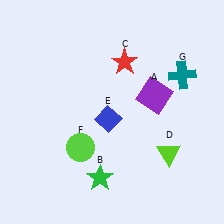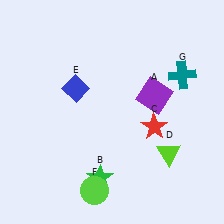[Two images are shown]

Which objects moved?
The objects that moved are: the red star (C), the blue diamond (E), the lime circle (F).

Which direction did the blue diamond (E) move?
The blue diamond (E) moved left.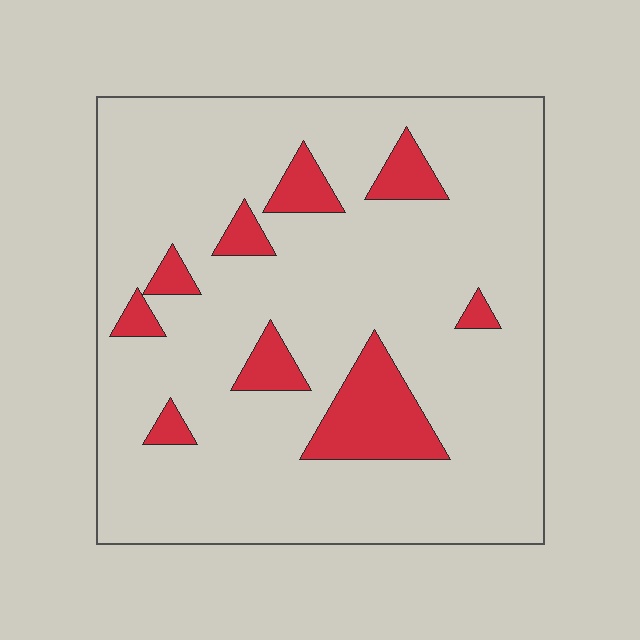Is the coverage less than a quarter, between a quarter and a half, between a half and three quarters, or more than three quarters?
Less than a quarter.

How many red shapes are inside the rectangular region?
9.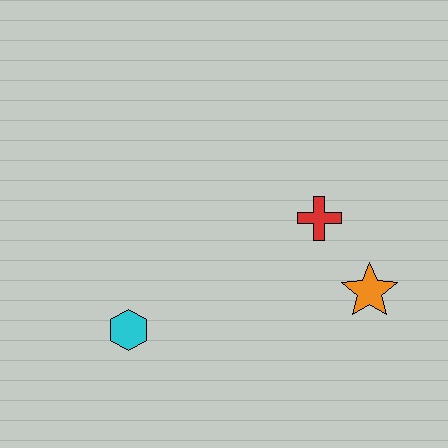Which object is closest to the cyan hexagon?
The red cross is closest to the cyan hexagon.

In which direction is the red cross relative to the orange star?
The red cross is above the orange star.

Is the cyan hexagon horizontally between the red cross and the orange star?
No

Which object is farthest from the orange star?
The cyan hexagon is farthest from the orange star.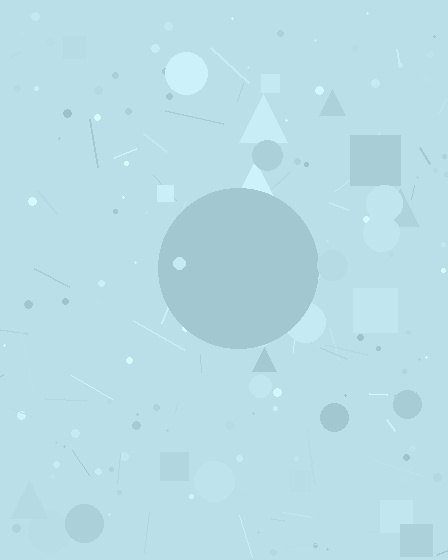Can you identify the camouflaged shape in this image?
The camouflaged shape is a circle.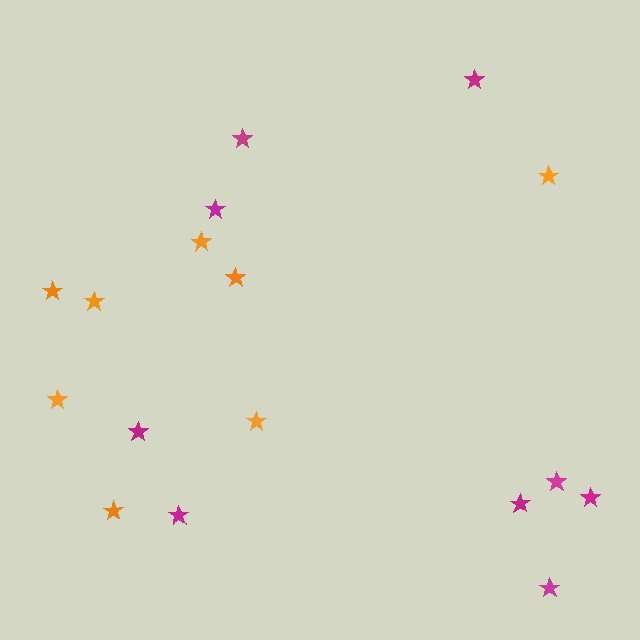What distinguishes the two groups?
There are 2 groups: one group of magenta stars (9) and one group of orange stars (8).